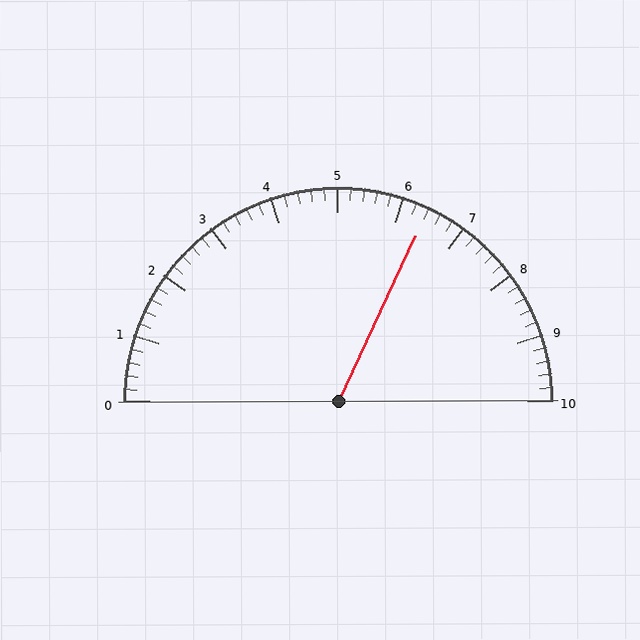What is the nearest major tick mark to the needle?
The nearest major tick mark is 6.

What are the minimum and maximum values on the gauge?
The gauge ranges from 0 to 10.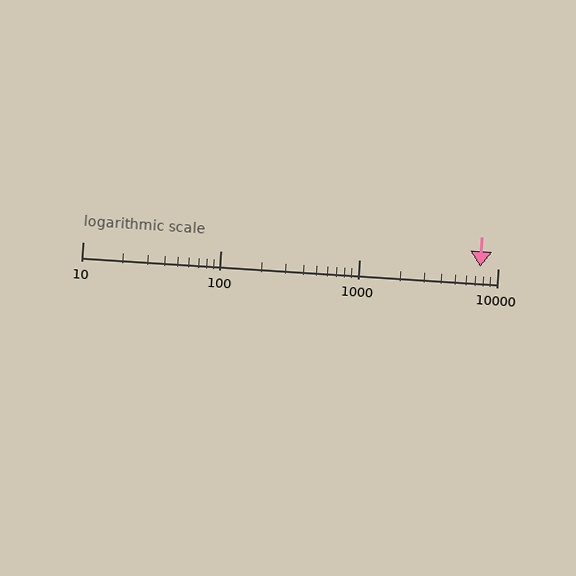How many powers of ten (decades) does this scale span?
The scale spans 3 decades, from 10 to 10000.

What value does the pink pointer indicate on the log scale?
The pointer indicates approximately 7500.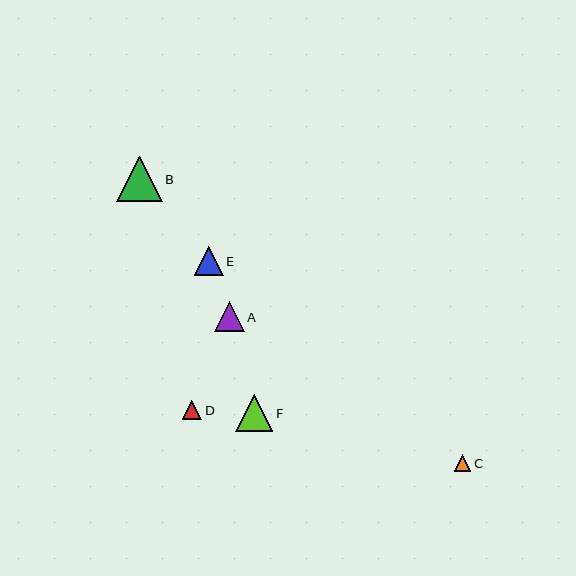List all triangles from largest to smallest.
From largest to smallest: B, F, A, E, D, C.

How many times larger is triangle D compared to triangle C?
Triangle D is approximately 1.2 times the size of triangle C.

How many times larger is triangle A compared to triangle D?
Triangle A is approximately 1.5 times the size of triangle D.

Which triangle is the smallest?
Triangle C is the smallest with a size of approximately 17 pixels.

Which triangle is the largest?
Triangle B is the largest with a size of approximately 45 pixels.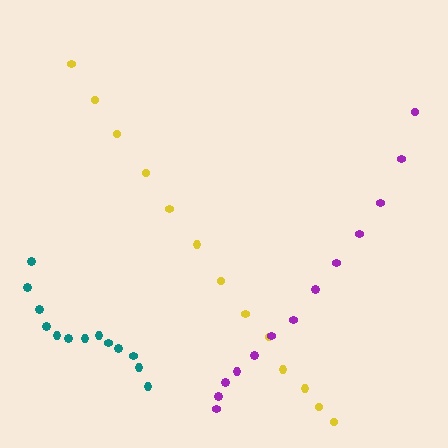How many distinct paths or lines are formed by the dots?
There are 3 distinct paths.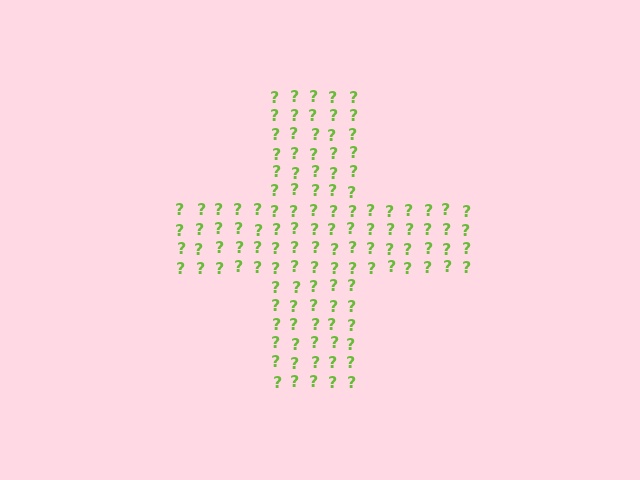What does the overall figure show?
The overall figure shows a cross.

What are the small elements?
The small elements are question marks.